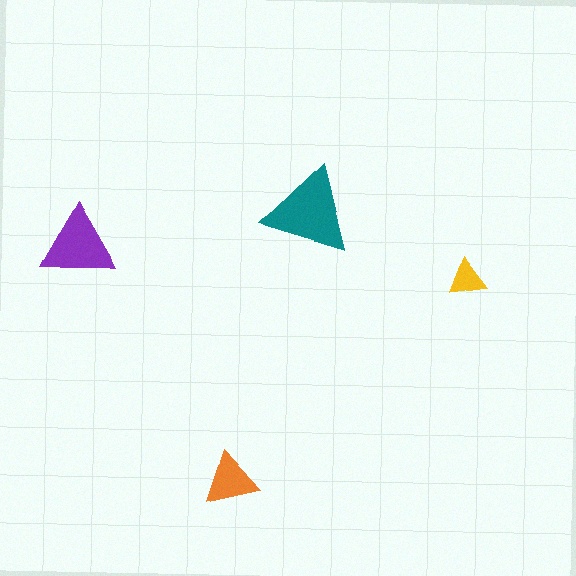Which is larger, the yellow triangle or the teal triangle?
The teal one.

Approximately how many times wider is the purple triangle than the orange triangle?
About 1.5 times wider.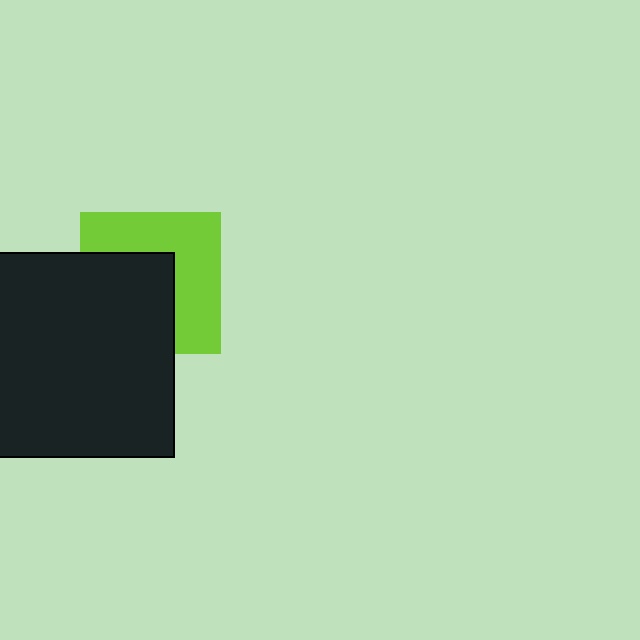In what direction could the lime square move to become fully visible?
The lime square could move toward the upper-right. That would shift it out from behind the black square entirely.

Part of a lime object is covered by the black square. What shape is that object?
It is a square.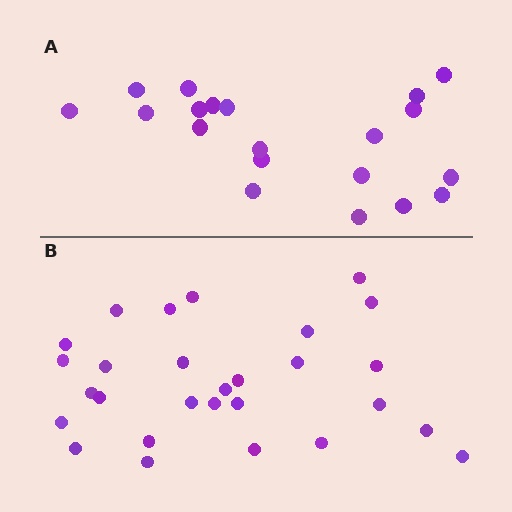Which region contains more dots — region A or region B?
Region B (the bottom region) has more dots.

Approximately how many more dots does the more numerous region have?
Region B has roughly 8 or so more dots than region A.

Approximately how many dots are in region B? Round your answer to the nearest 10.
About 30 dots. (The exact count is 28, which rounds to 30.)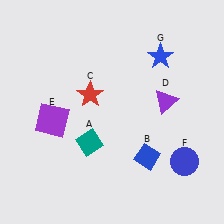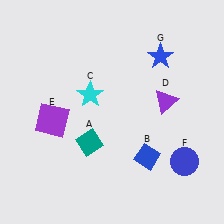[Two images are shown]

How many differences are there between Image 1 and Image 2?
There is 1 difference between the two images.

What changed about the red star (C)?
In Image 1, C is red. In Image 2, it changed to cyan.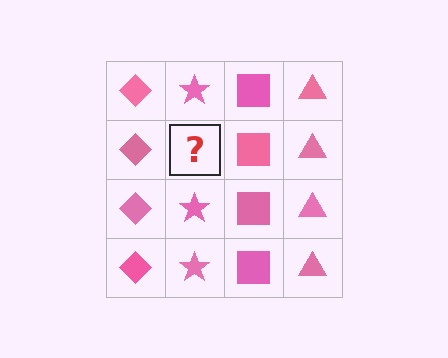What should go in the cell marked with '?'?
The missing cell should contain a pink star.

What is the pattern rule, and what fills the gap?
The rule is that each column has a consistent shape. The gap should be filled with a pink star.